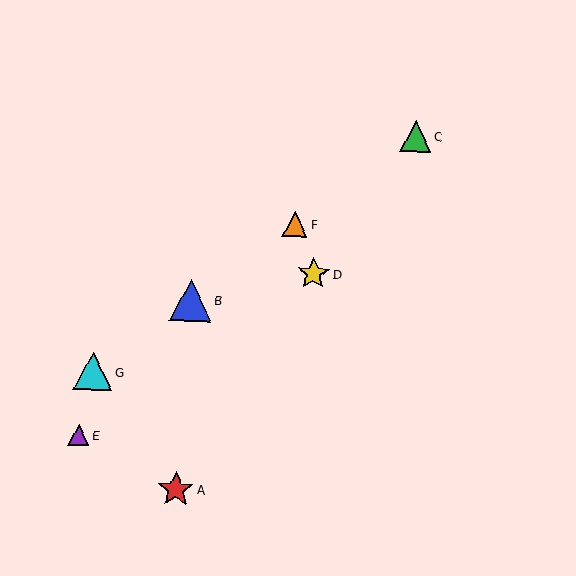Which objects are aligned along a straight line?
Objects B, C, F, G are aligned along a straight line.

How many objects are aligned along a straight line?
4 objects (B, C, F, G) are aligned along a straight line.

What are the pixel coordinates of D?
Object D is at (314, 274).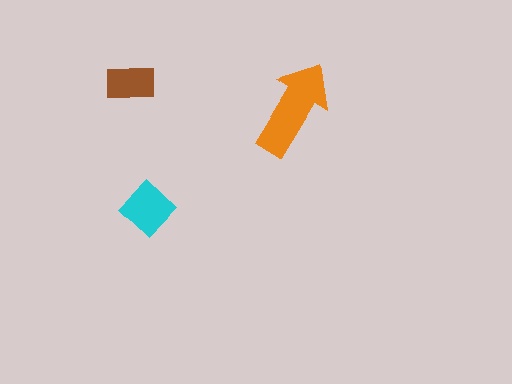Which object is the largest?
The orange arrow.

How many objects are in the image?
There are 3 objects in the image.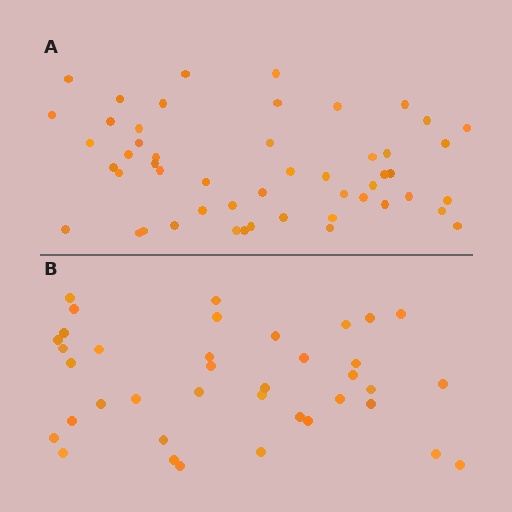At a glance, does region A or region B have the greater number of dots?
Region A (the top region) has more dots.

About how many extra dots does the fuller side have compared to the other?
Region A has approximately 15 more dots than region B.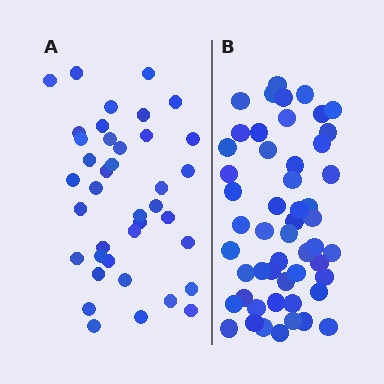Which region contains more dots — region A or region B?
Region B (the right region) has more dots.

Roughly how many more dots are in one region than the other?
Region B has approximately 15 more dots than region A.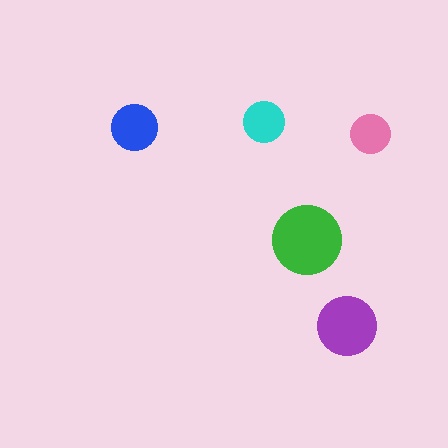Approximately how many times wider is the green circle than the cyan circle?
About 1.5 times wider.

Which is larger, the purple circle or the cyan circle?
The purple one.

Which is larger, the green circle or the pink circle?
The green one.